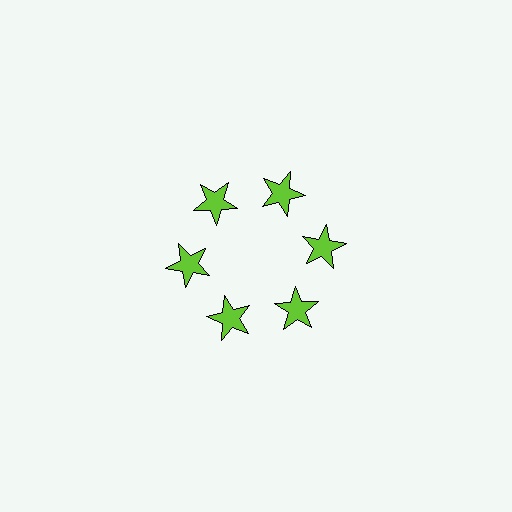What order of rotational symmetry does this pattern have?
This pattern has 6-fold rotational symmetry.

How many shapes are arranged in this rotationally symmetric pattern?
There are 6 shapes, arranged in 6 groups of 1.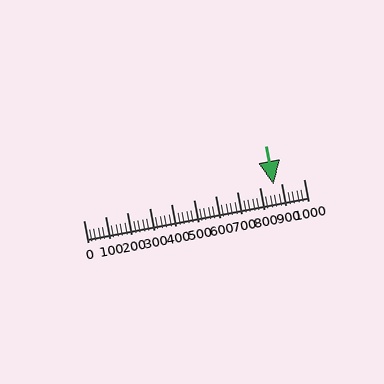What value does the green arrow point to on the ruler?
The green arrow points to approximately 863.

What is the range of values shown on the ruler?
The ruler shows values from 0 to 1000.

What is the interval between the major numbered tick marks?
The major tick marks are spaced 100 units apart.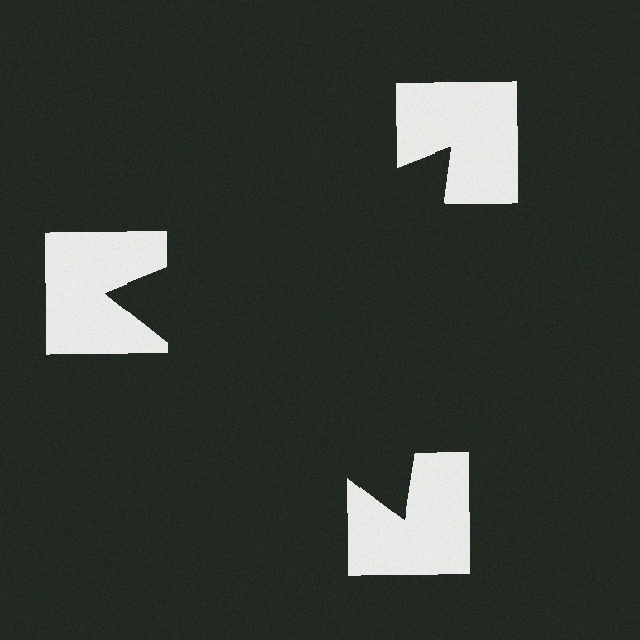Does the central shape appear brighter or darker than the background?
It typically appears slightly darker than the background, even though no actual brightness change is drawn.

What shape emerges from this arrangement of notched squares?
An illusory triangle — its edges are inferred from the aligned wedge cuts in the notched squares, not physically drawn.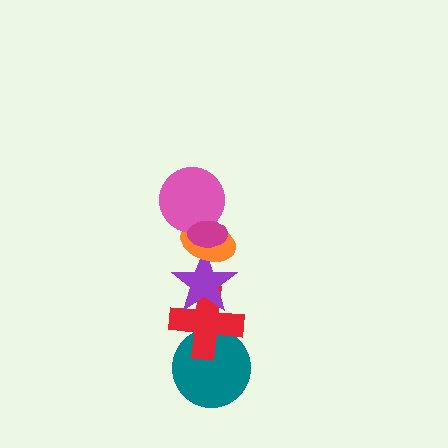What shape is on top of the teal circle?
The red cross is on top of the teal circle.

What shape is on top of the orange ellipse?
The pink circle is on top of the orange ellipse.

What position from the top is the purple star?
The purple star is 4th from the top.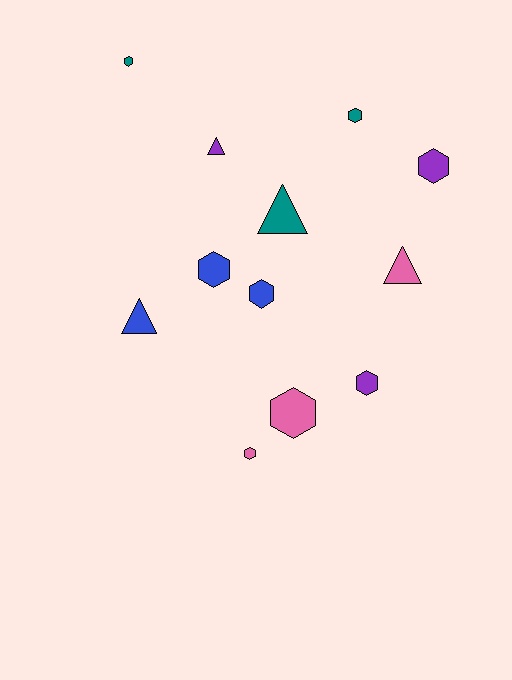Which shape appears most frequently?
Hexagon, with 8 objects.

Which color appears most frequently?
Blue, with 3 objects.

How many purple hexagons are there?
There are 2 purple hexagons.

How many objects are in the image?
There are 12 objects.